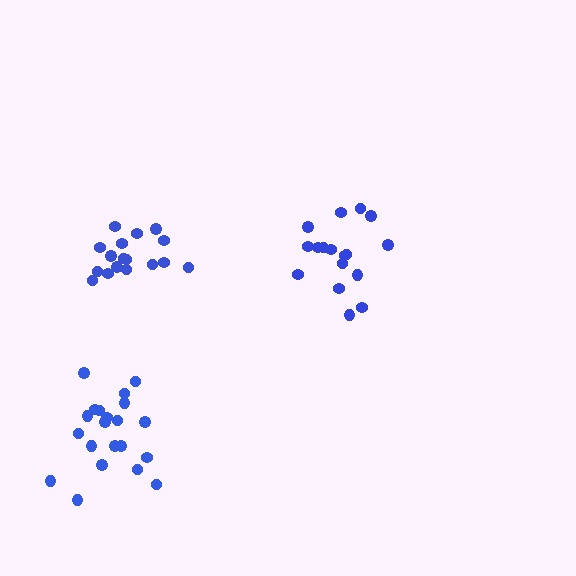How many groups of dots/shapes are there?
There are 3 groups.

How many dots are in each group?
Group 1: 21 dots, Group 2: 17 dots, Group 3: 17 dots (55 total).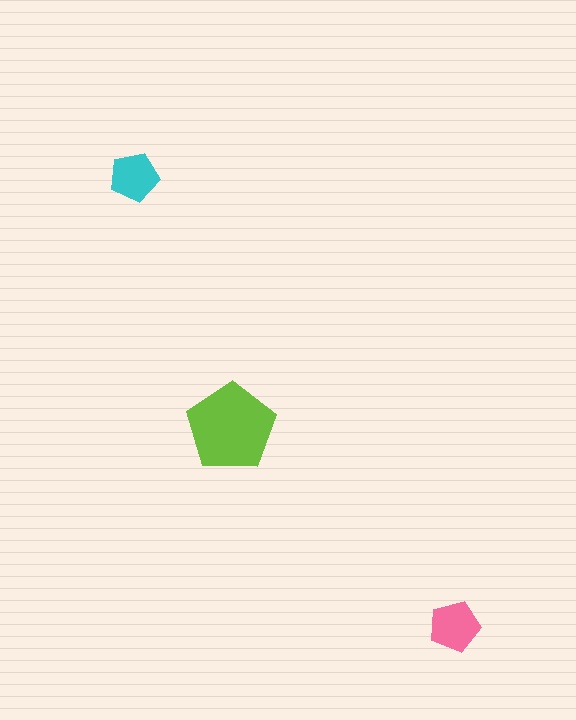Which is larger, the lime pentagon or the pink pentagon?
The lime one.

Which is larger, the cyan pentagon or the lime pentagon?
The lime one.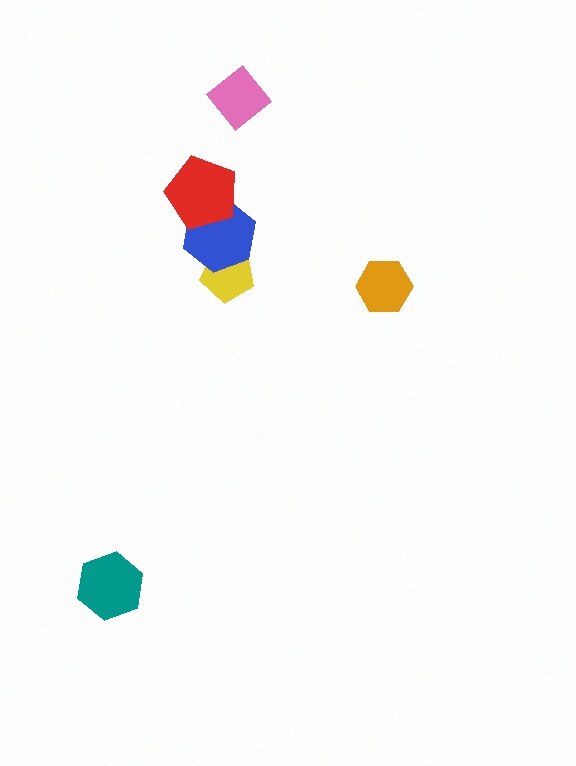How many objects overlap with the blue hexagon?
2 objects overlap with the blue hexagon.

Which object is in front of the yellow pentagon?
The blue hexagon is in front of the yellow pentagon.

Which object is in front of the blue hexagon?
The red pentagon is in front of the blue hexagon.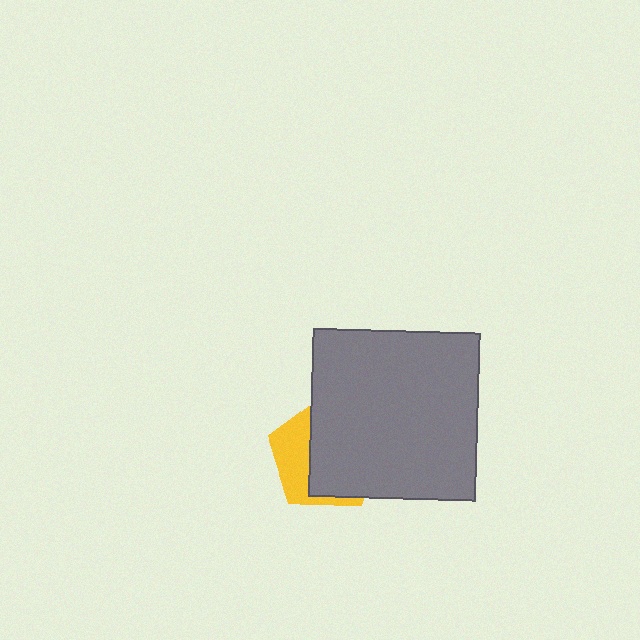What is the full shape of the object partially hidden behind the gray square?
The partially hidden object is a yellow pentagon.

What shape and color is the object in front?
The object in front is a gray square.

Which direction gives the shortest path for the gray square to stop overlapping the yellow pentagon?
Moving right gives the shortest separation.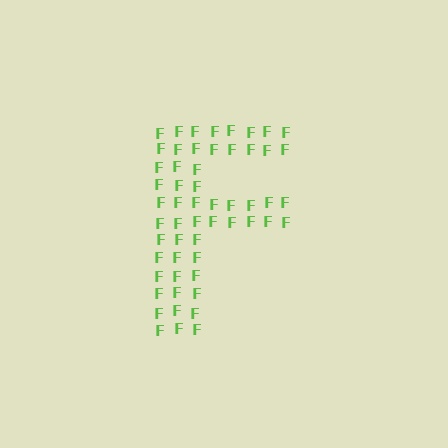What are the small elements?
The small elements are letter F's.